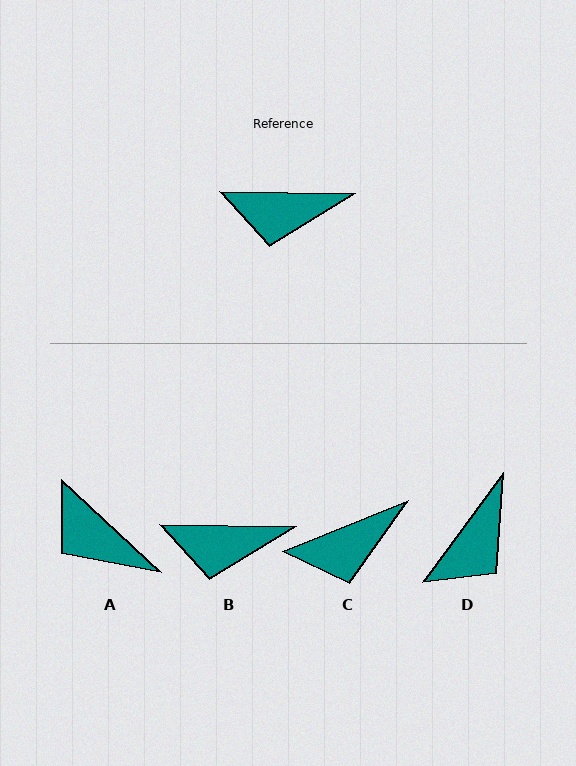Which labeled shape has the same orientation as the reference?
B.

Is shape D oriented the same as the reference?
No, it is off by about 55 degrees.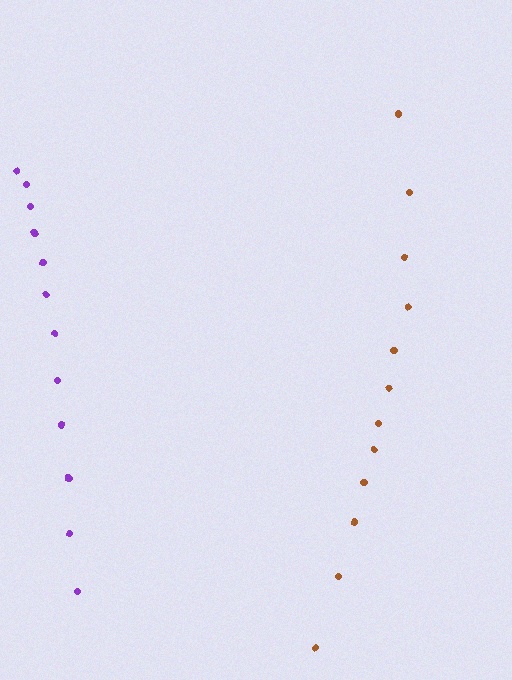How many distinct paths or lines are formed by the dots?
There are 2 distinct paths.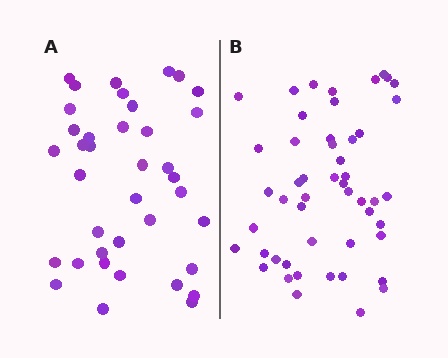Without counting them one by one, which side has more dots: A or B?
Region B (the right region) has more dots.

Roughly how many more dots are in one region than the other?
Region B has roughly 12 or so more dots than region A.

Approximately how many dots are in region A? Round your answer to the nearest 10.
About 40 dots. (The exact count is 38, which rounds to 40.)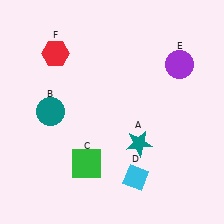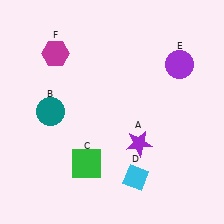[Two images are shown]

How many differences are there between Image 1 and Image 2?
There are 2 differences between the two images.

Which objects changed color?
A changed from teal to purple. F changed from red to magenta.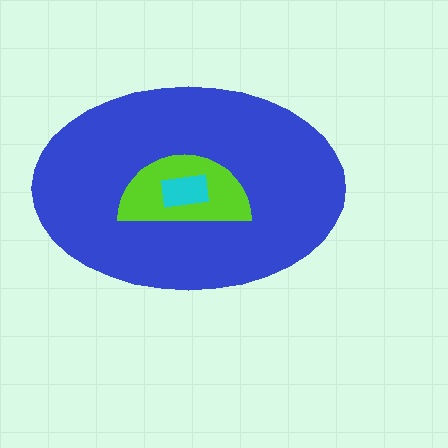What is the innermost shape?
The cyan rectangle.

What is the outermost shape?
The blue ellipse.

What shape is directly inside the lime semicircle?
The cyan rectangle.